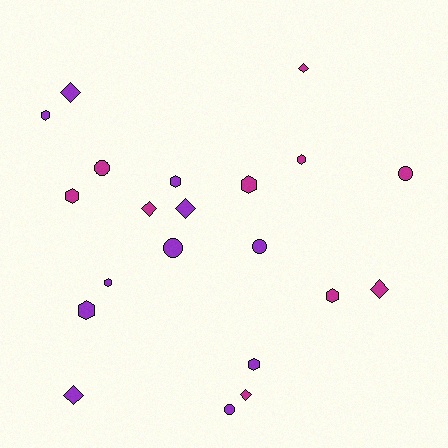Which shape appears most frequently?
Hexagon, with 9 objects.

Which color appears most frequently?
Purple, with 11 objects.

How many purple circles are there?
There are 3 purple circles.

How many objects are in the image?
There are 21 objects.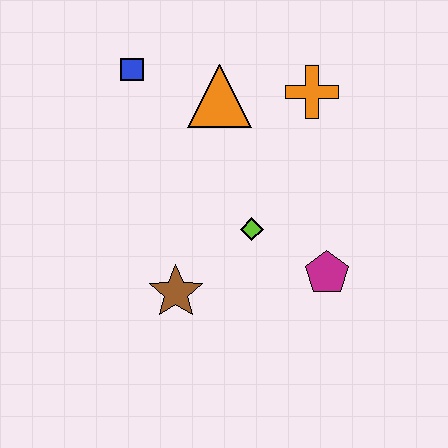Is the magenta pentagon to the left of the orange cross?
No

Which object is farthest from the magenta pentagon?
The blue square is farthest from the magenta pentagon.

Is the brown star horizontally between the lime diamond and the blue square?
Yes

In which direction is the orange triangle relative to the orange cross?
The orange triangle is to the left of the orange cross.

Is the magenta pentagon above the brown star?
Yes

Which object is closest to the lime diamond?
The magenta pentagon is closest to the lime diamond.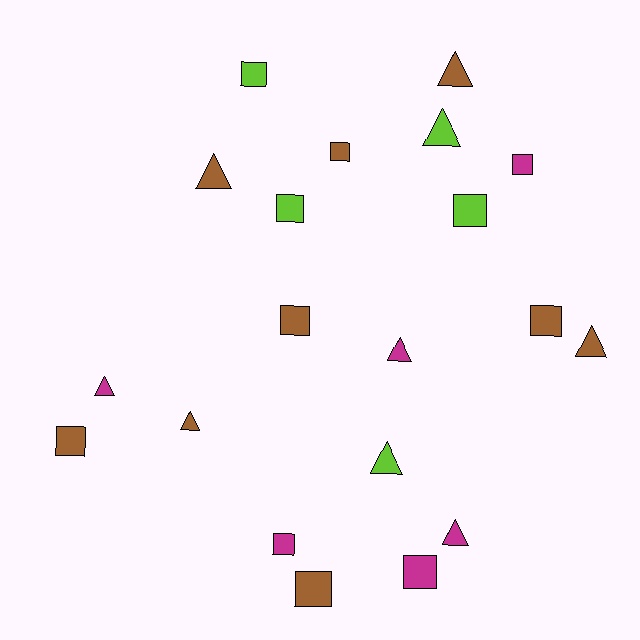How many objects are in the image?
There are 20 objects.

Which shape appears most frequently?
Square, with 11 objects.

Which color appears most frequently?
Brown, with 9 objects.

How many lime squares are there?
There are 3 lime squares.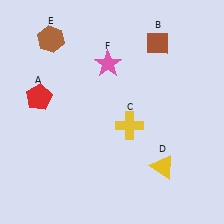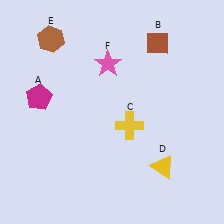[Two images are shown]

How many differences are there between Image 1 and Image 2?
There is 1 difference between the two images.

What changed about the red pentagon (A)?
In Image 1, A is red. In Image 2, it changed to magenta.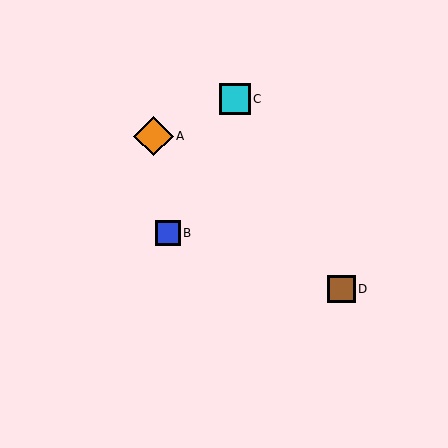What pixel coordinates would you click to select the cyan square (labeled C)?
Click at (235, 99) to select the cyan square C.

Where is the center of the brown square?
The center of the brown square is at (341, 289).